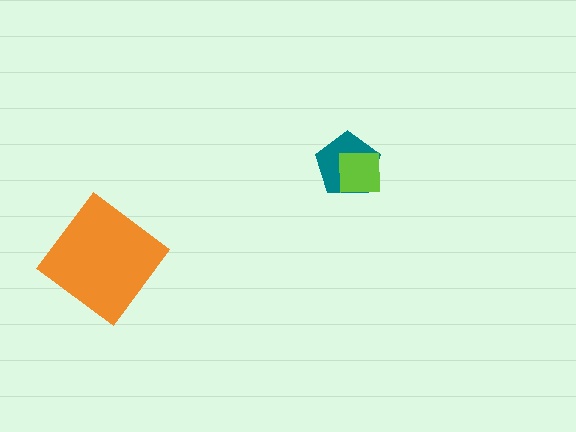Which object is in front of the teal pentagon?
The lime square is in front of the teal pentagon.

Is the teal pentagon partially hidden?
Yes, it is partially covered by another shape.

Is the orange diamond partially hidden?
No, no other shape covers it.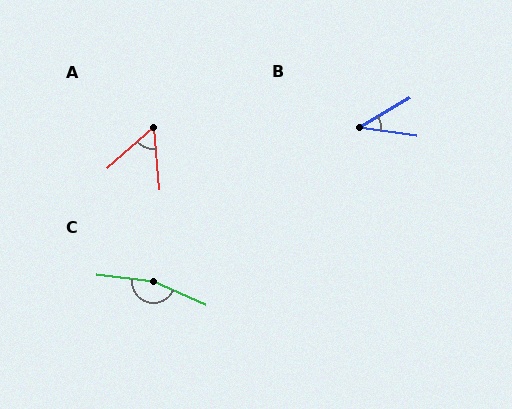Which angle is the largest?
C, at approximately 163 degrees.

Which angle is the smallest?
B, at approximately 38 degrees.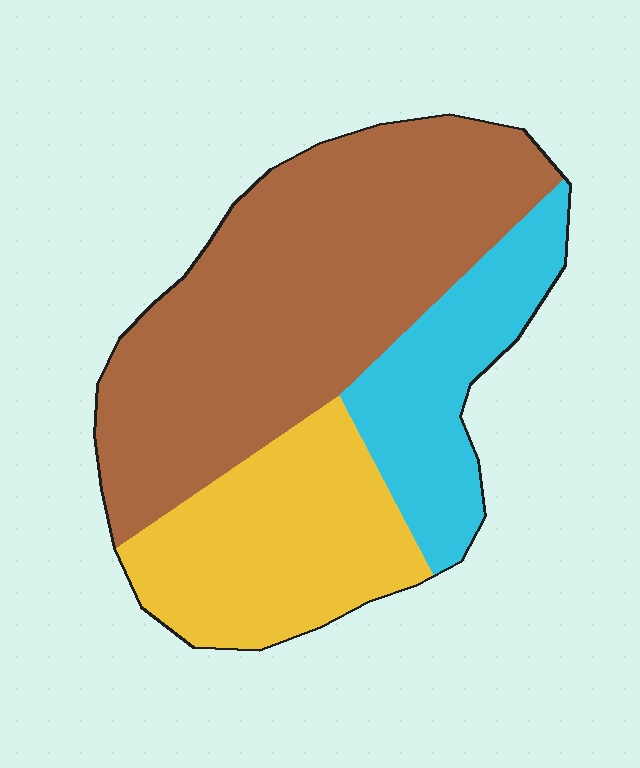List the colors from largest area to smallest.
From largest to smallest: brown, yellow, cyan.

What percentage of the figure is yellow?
Yellow takes up about one quarter (1/4) of the figure.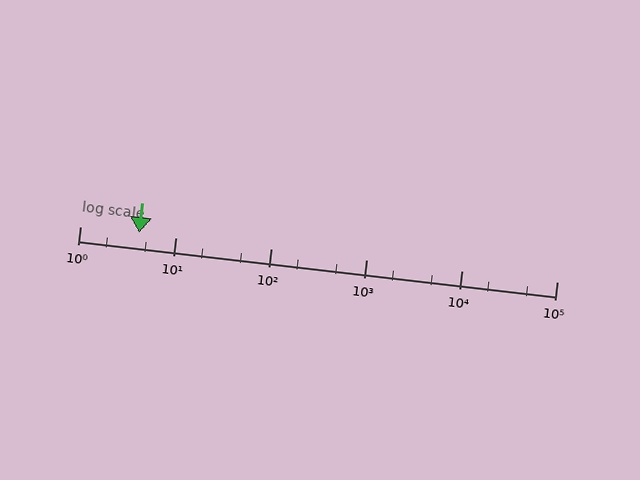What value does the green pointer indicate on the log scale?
The pointer indicates approximately 4.2.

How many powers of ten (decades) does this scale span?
The scale spans 5 decades, from 1 to 100000.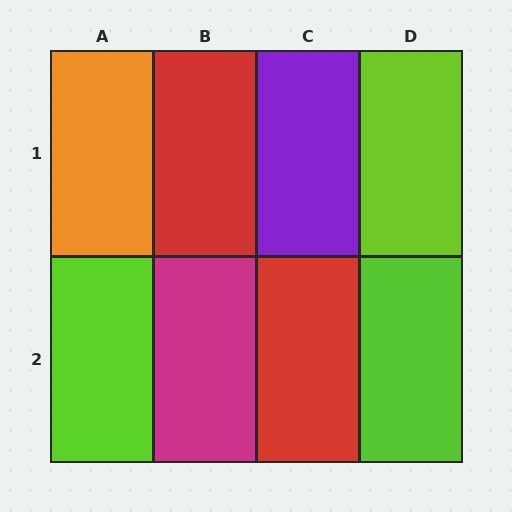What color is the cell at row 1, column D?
Lime.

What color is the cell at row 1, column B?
Red.